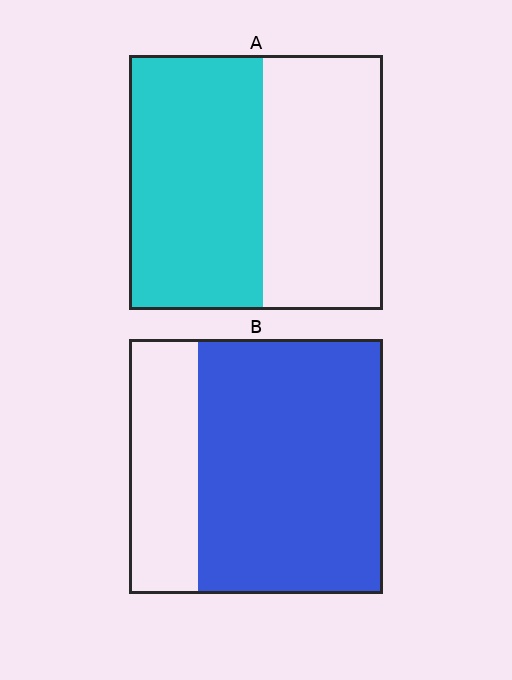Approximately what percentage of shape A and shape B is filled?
A is approximately 55% and B is approximately 75%.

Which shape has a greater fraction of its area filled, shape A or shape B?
Shape B.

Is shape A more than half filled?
Roughly half.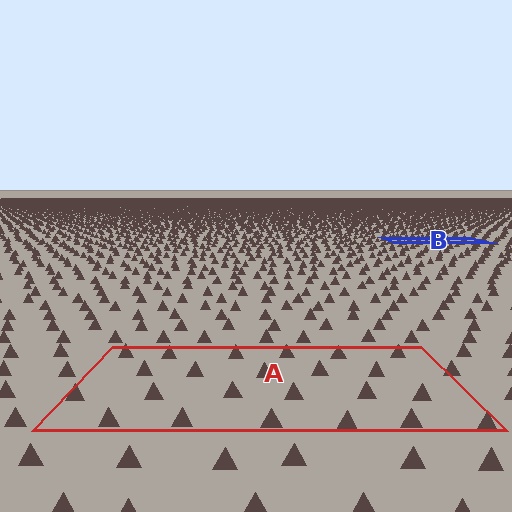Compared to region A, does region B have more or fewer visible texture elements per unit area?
Region B has more texture elements per unit area — they are packed more densely because it is farther away.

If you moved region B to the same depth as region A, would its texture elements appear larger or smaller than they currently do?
They would appear larger. At a closer depth, the same texture elements are projected at a bigger on-screen size.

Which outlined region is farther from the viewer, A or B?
Region B is farther from the viewer — the texture elements inside it appear smaller and more densely packed.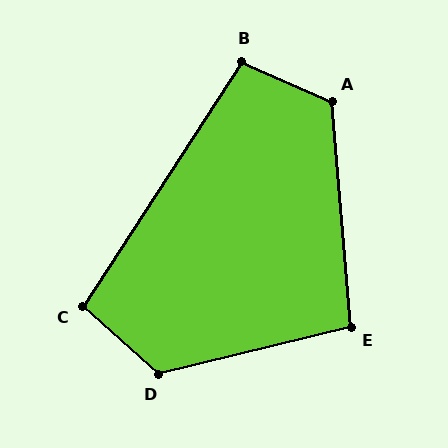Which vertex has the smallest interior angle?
C, at approximately 99 degrees.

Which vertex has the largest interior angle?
D, at approximately 125 degrees.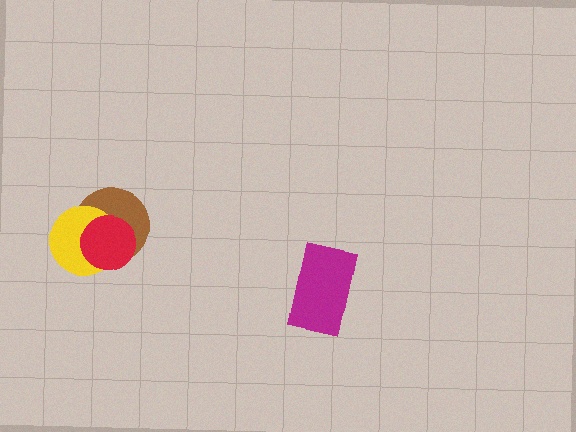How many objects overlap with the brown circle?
2 objects overlap with the brown circle.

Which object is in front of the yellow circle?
The red circle is in front of the yellow circle.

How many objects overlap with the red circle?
2 objects overlap with the red circle.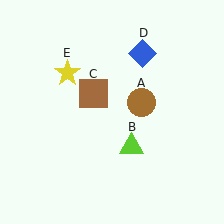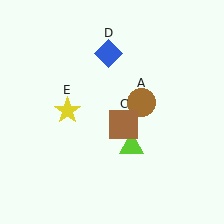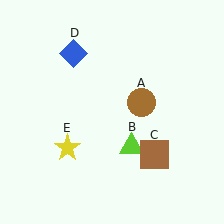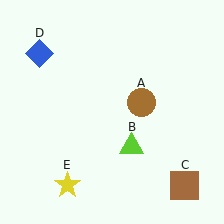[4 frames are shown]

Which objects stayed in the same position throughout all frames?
Brown circle (object A) and lime triangle (object B) remained stationary.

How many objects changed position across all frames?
3 objects changed position: brown square (object C), blue diamond (object D), yellow star (object E).